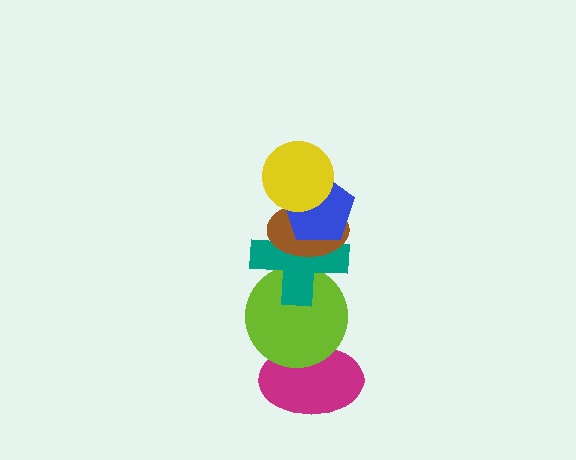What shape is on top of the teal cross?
The brown ellipse is on top of the teal cross.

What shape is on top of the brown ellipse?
The blue pentagon is on top of the brown ellipse.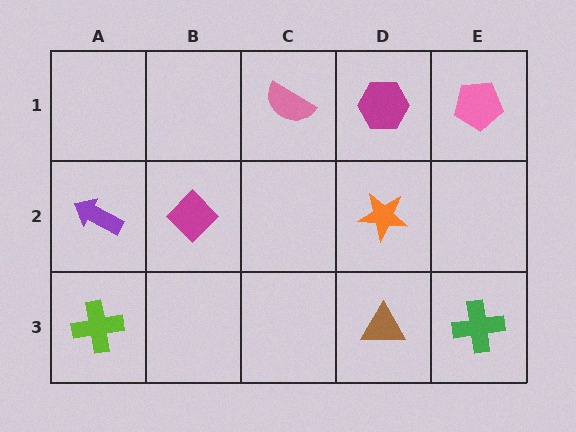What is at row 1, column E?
A pink pentagon.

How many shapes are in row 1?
3 shapes.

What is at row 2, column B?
A magenta diamond.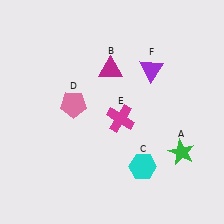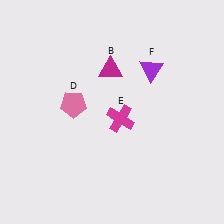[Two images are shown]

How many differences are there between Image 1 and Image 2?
There are 2 differences between the two images.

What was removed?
The green star (A), the cyan hexagon (C) were removed in Image 2.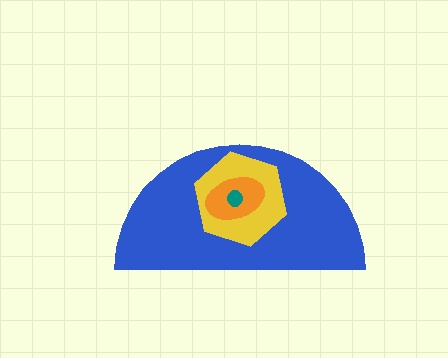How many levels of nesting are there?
4.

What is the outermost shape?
The blue semicircle.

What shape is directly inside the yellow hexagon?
The orange ellipse.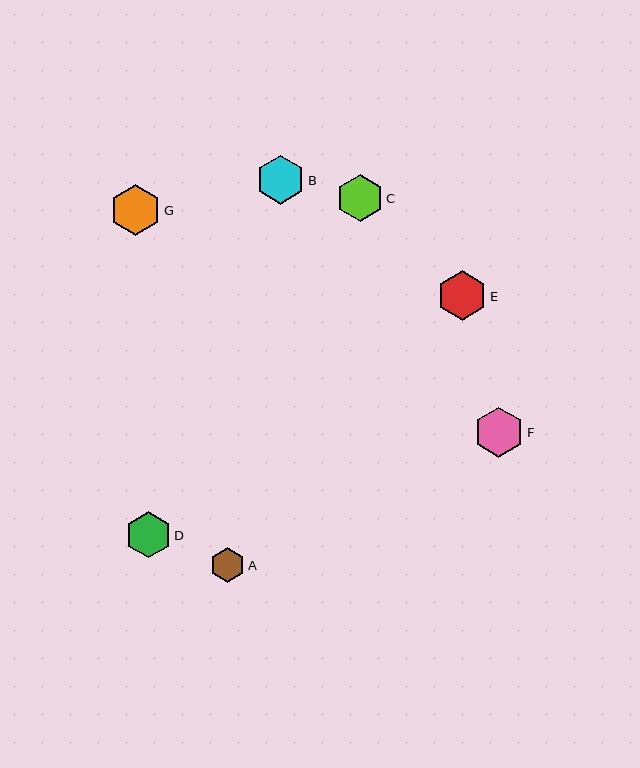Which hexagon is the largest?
Hexagon G is the largest with a size of approximately 51 pixels.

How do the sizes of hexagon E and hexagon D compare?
Hexagon E and hexagon D are approximately the same size.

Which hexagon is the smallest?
Hexagon A is the smallest with a size of approximately 35 pixels.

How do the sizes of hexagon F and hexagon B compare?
Hexagon F and hexagon B are approximately the same size.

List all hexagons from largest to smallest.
From largest to smallest: G, F, E, B, C, D, A.